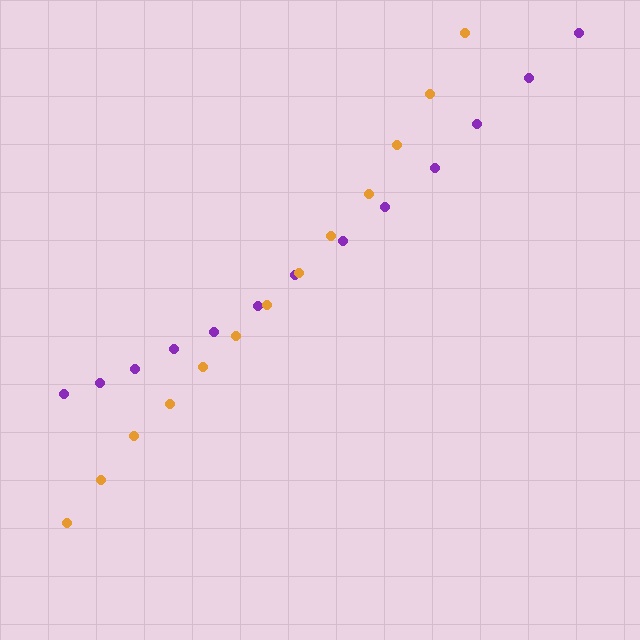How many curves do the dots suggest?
There are 2 distinct paths.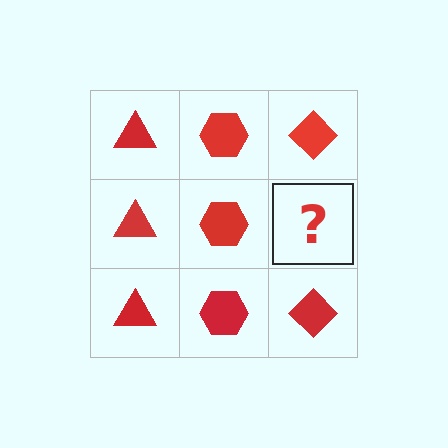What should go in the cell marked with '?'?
The missing cell should contain a red diamond.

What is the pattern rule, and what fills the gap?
The rule is that each column has a consistent shape. The gap should be filled with a red diamond.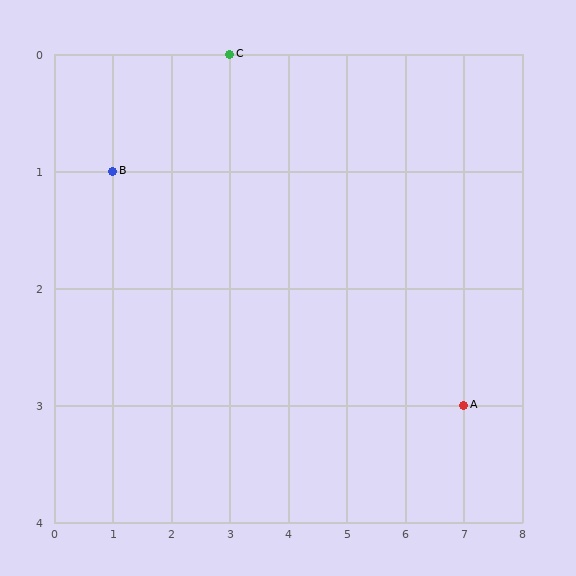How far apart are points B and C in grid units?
Points B and C are 2 columns and 1 row apart (about 2.2 grid units diagonally).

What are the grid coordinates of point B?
Point B is at grid coordinates (1, 1).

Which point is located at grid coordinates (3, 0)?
Point C is at (3, 0).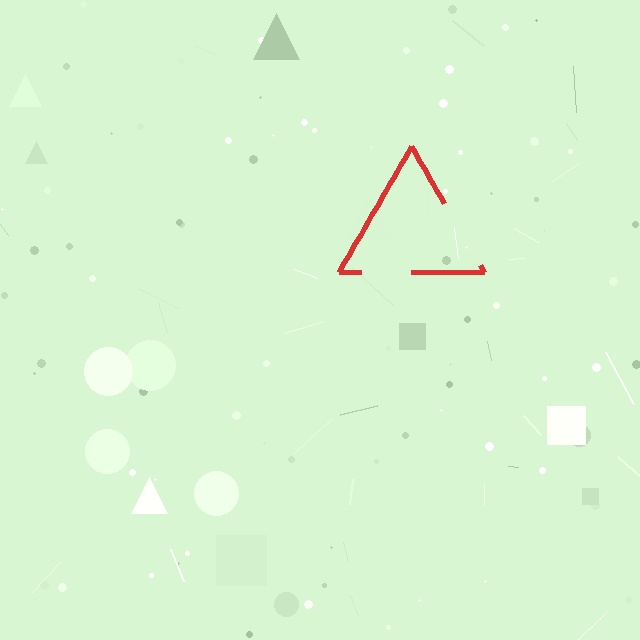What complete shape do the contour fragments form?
The contour fragments form a triangle.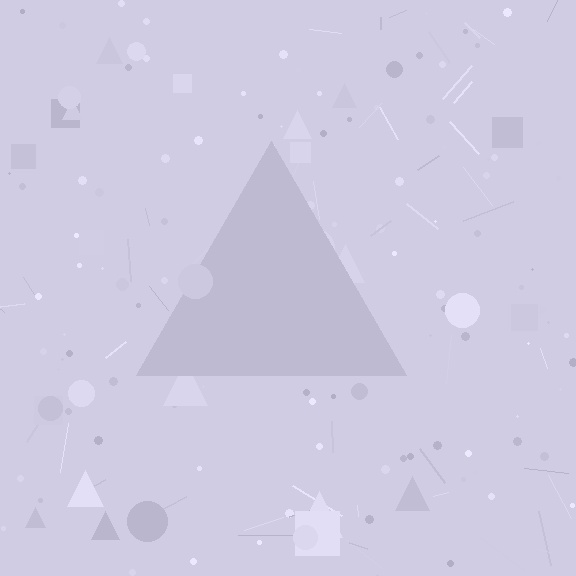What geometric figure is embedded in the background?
A triangle is embedded in the background.